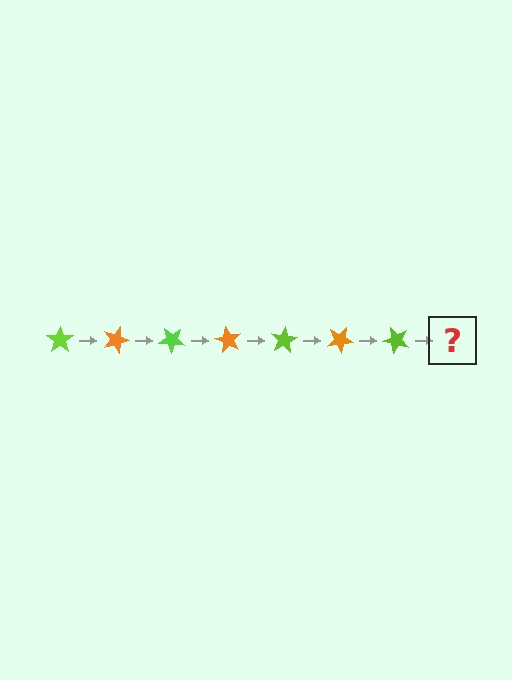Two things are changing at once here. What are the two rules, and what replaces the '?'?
The two rules are that it rotates 20 degrees each step and the color cycles through lime and orange. The '?' should be an orange star, rotated 140 degrees from the start.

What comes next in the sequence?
The next element should be an orange star, rotated 140 degrees from the start.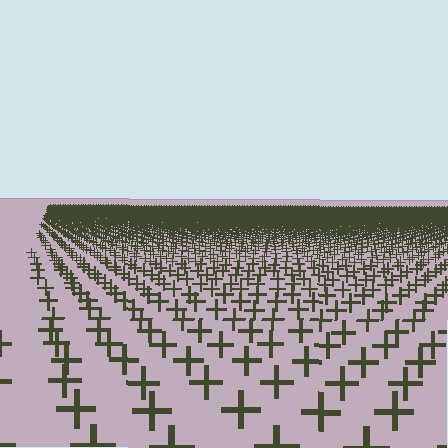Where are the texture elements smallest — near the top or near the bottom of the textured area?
Near the top.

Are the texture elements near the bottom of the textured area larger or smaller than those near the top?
Larger. Near the bottom, elements are closer to the viewer and appear at a bigger on-screen size.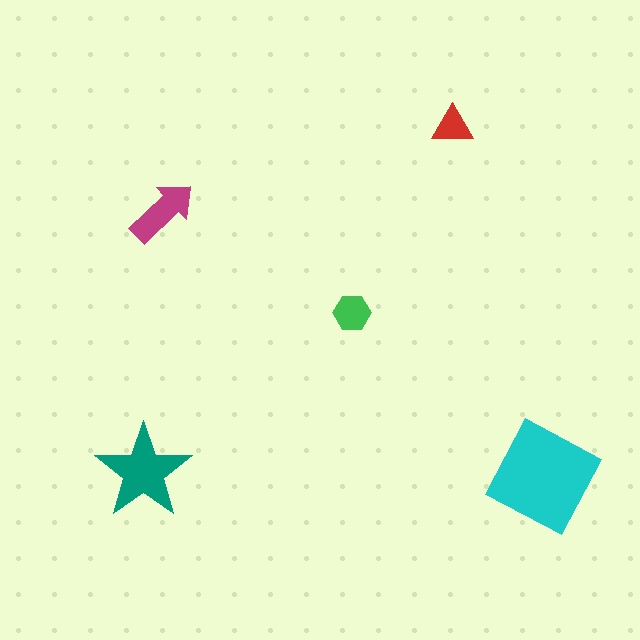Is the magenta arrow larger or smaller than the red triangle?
Larger.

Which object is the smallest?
The red triangle.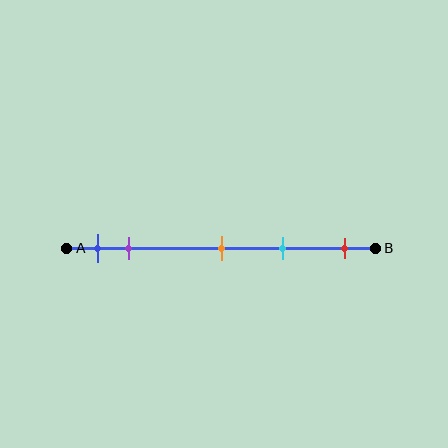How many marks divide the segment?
There are 5 marks dividing the segment.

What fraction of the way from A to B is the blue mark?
The blue mark is approximately 10% (0.1) of the way from A to B.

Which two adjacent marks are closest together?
The blue and purple marks are the closest adjacent pair.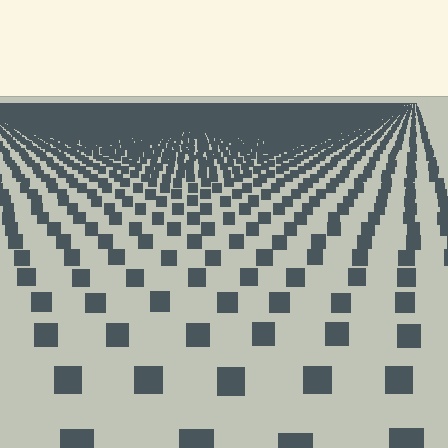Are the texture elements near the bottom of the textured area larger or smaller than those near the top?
Larger. Near the bottom, elements are closer to the viewer and appear at a bigger on-screen size.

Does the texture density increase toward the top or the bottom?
Density increases toward the top.